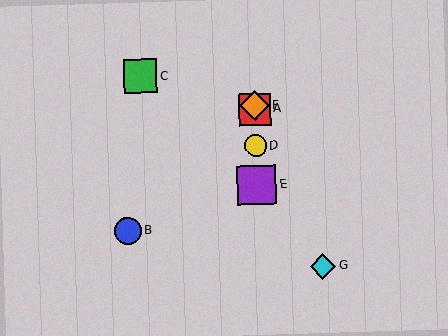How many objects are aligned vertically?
4 objects (A, D, E, F) are aligned vertically.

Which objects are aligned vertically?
Objects A, D, E, F are aligned vertically.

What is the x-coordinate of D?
Object D is at x≈256.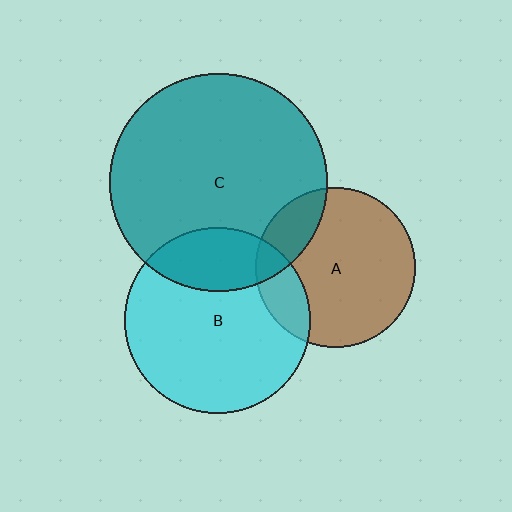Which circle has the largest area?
Circle C (teal).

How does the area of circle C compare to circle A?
Approximately 1.9 times.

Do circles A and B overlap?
Yes.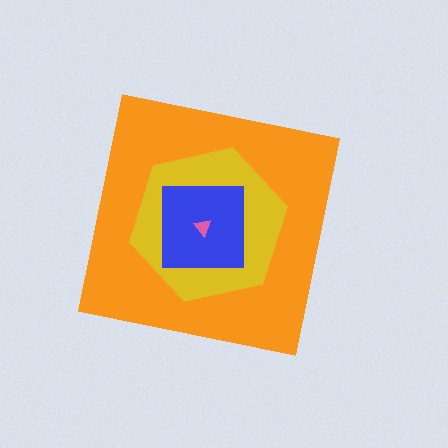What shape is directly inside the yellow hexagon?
The blue square.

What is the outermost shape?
The orange square.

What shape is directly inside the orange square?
The yellow hexagon.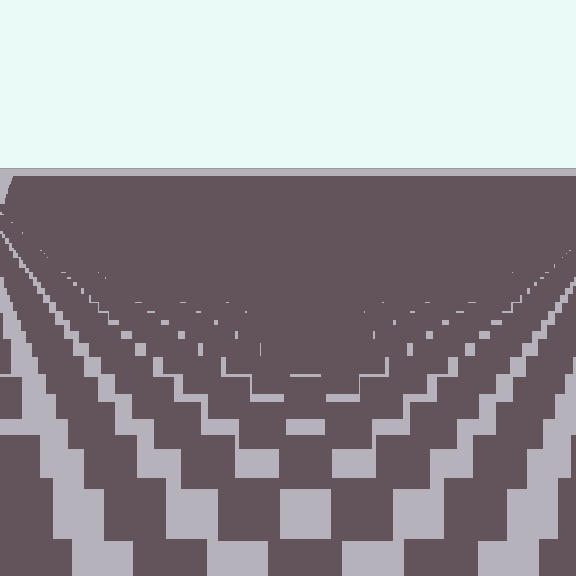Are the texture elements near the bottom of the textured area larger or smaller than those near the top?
Larger. Near the bottom, elements are closer to the viewer and appear at a bigger on-screen size.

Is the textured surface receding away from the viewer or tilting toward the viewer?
The surface is receding away from the viewer. Texture elements get smaller and denser toward the top.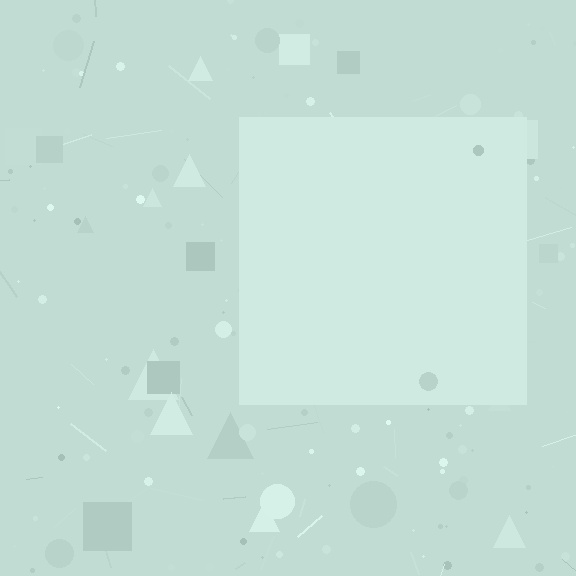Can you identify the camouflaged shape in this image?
The camouflaged shape is a square.